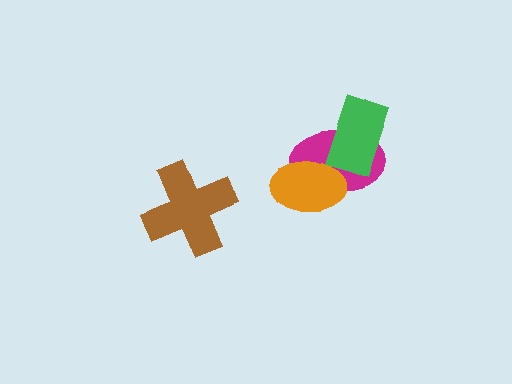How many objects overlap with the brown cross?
0 objects overlap with the brown cross.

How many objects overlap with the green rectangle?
1 object overlaps with the green rectangle.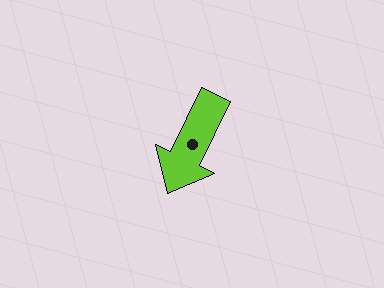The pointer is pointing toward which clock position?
Roughly 7 o'clock.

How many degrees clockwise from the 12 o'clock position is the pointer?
Approximately 206 degrees.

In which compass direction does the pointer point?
Southwest.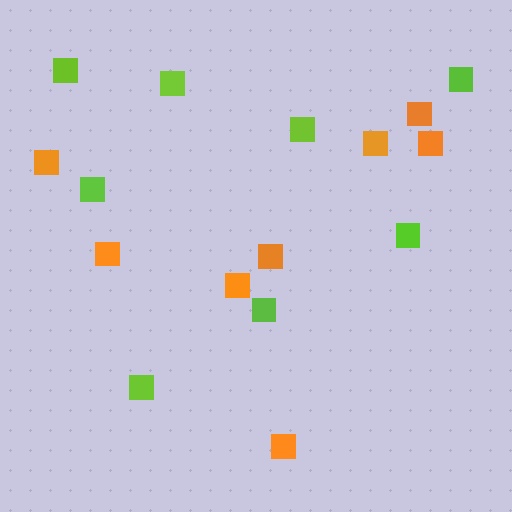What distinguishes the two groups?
There are 2 groups: one group of lime squares (8) and one group of orange squares (8).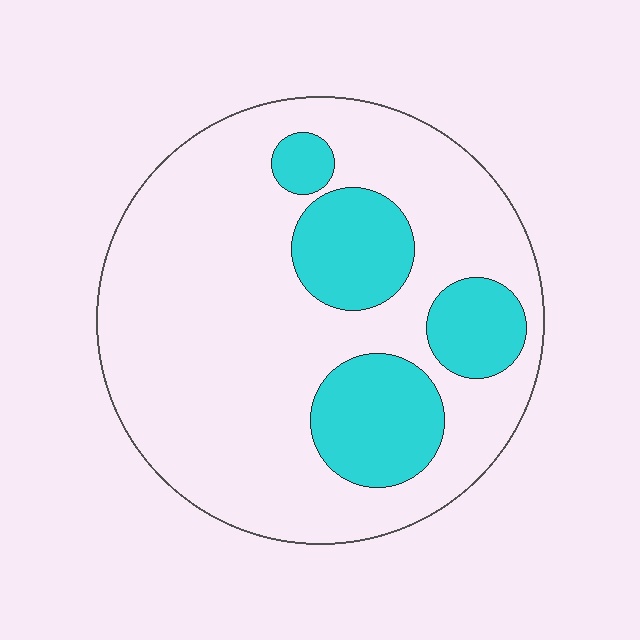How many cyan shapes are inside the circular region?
4.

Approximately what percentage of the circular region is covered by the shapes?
Approximately 25%.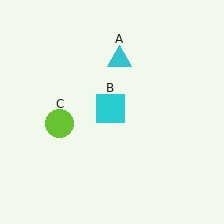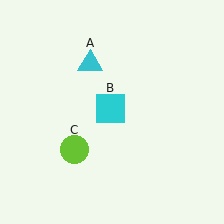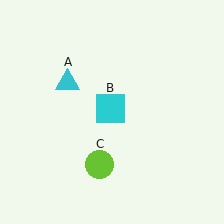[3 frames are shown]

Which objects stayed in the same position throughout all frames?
Cyan square (object B) remained stationary.